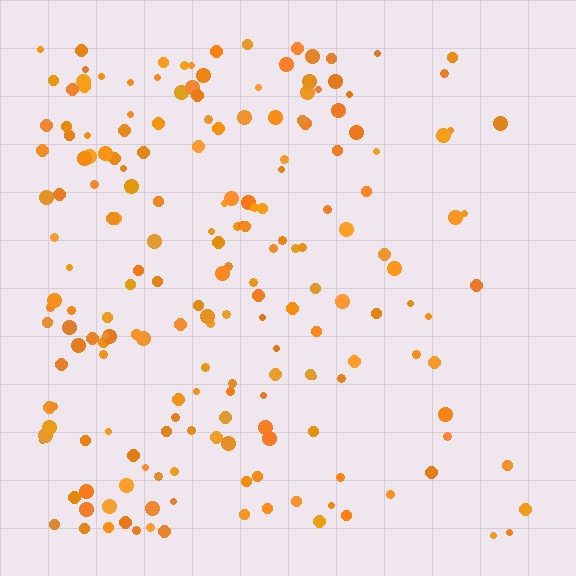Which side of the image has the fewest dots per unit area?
The right.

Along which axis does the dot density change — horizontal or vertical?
Horizontal.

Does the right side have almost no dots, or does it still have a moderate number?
Still a moderate number, just noticeably fewer than the left.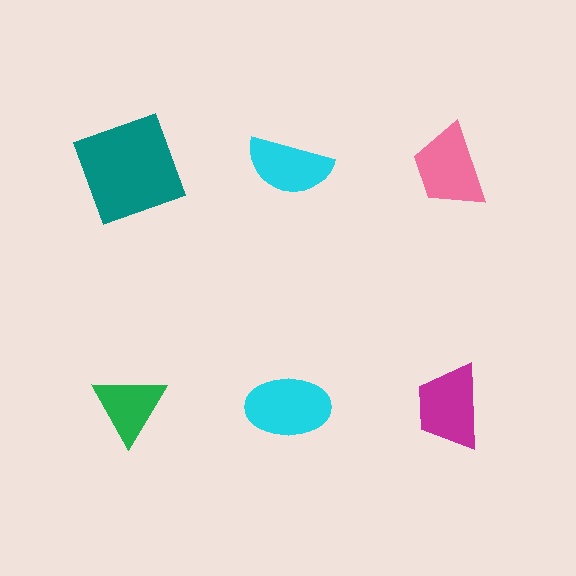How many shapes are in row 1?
3 shapes.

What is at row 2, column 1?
A green triangle.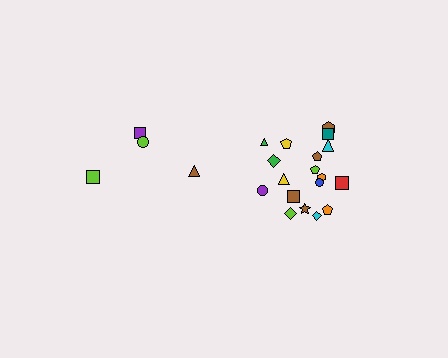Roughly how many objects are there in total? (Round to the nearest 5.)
Roughly 20 objects in total.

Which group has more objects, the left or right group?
The right group.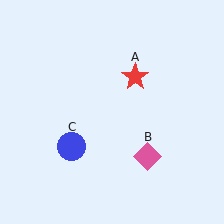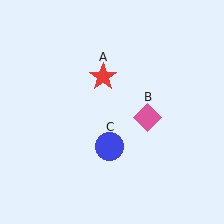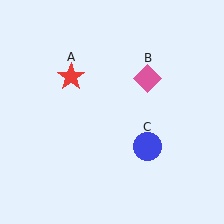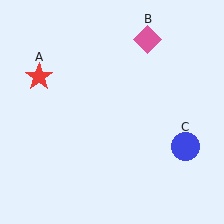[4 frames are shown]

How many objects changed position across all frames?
3 objects changed position: red star (object A), pink diamond (object B), blue circle (object C).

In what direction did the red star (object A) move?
The red star (object A) moved left.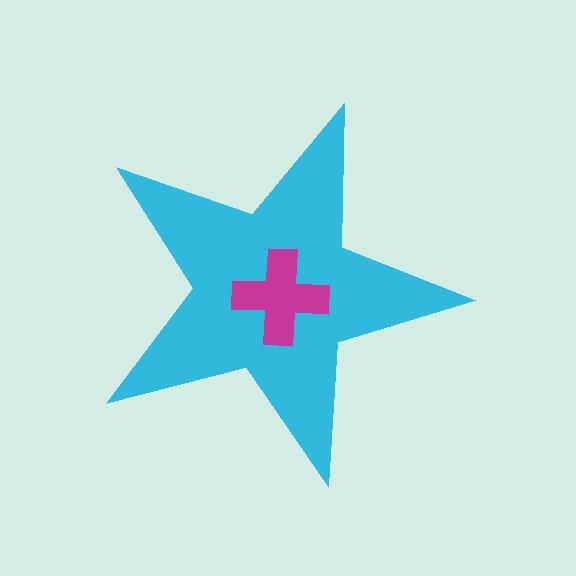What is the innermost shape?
The magenta cross.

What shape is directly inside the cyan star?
The magenta cross.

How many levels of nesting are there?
2.